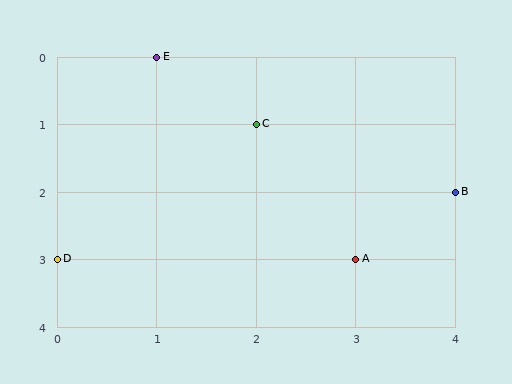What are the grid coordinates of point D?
Point D is at grid coordinates (0, 3).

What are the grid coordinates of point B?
Point B is at grid coordinates (4, 2).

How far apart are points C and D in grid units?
Points C and D are 2 columns and 2 rows apart (about 2.8 grid units diagonally).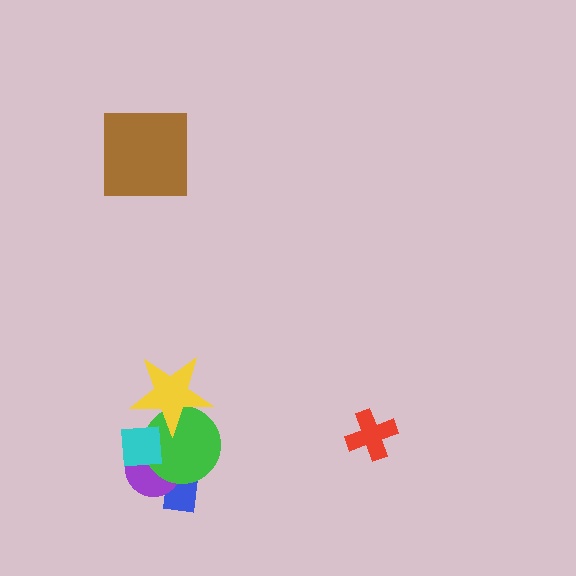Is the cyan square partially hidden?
Yes, it is partially covered by another shape.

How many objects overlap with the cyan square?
3 objects overlap with the cyan square.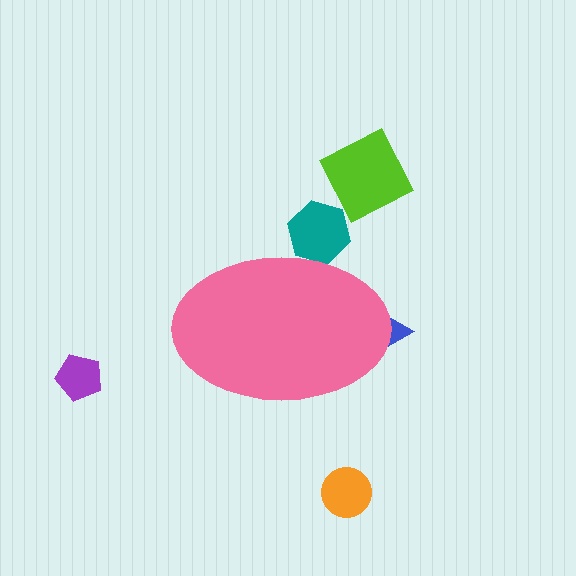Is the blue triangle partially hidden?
Yes, the blue triangle is partially hidden behind the pink ellipse.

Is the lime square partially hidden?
No, the lime square is fully visible.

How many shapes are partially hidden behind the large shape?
2 shapes are partially hidden.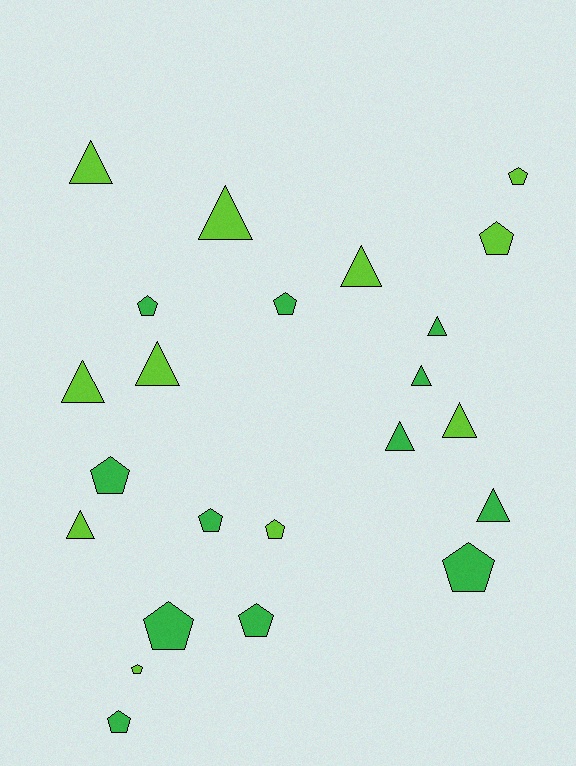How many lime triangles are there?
There are 7 lime triangles.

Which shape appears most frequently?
Pentagon, with 12 objects.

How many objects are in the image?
There are 23 objects.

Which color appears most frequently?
Green, with 12 objects.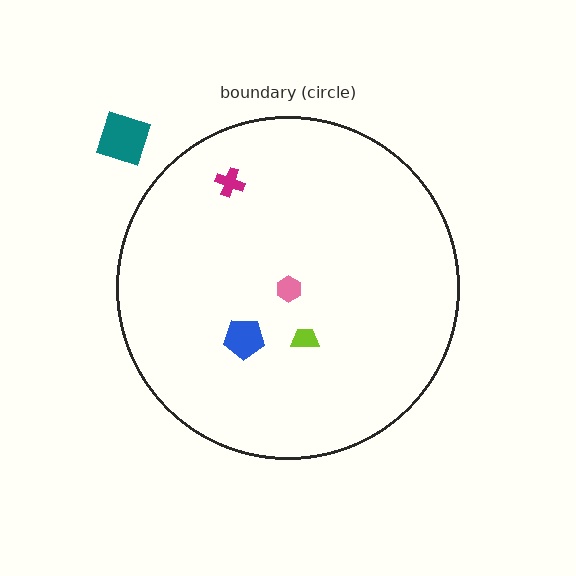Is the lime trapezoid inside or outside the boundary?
Inside.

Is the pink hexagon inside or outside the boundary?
Inside.